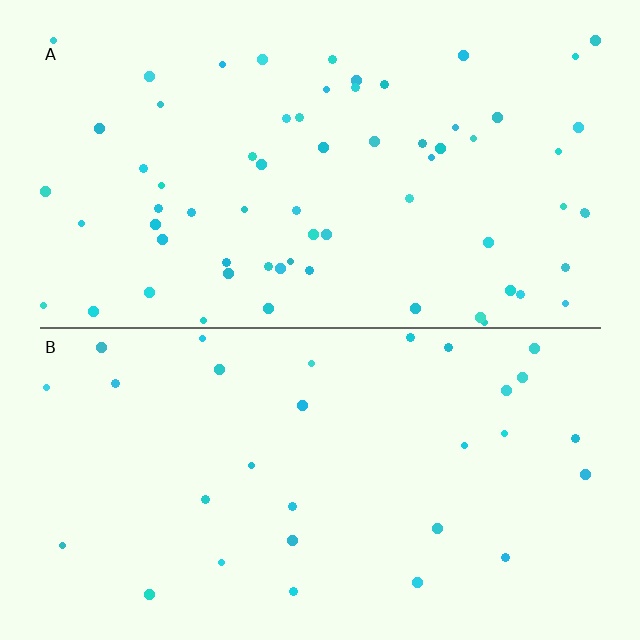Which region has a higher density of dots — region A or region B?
A (the top).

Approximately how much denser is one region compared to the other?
Approximately 2.2× — region A over region B.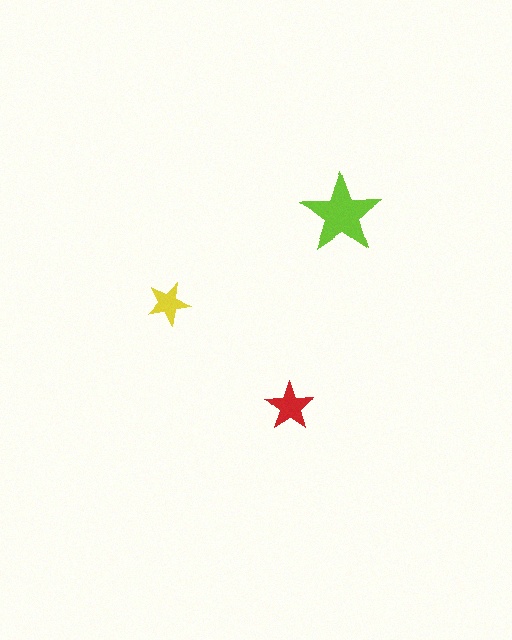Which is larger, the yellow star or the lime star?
The lime one.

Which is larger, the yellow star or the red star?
The red one.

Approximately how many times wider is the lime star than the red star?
About 1.5 times wider.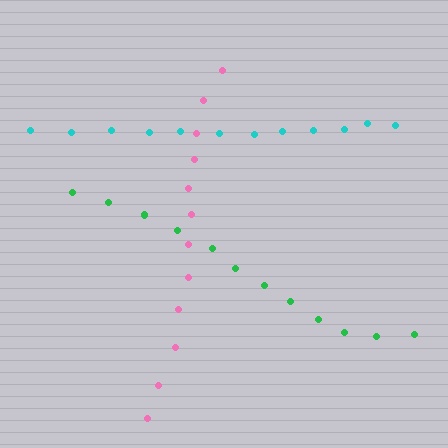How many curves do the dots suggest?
There are 3 distinct paths.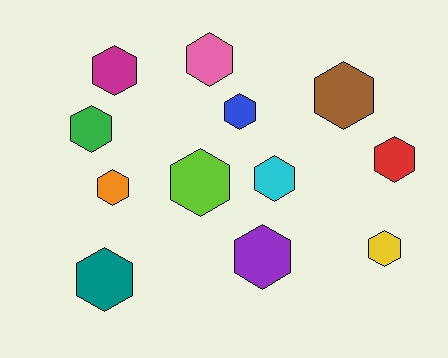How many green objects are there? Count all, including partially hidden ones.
There is 1 green object.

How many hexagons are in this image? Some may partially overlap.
There are 12 hexagons.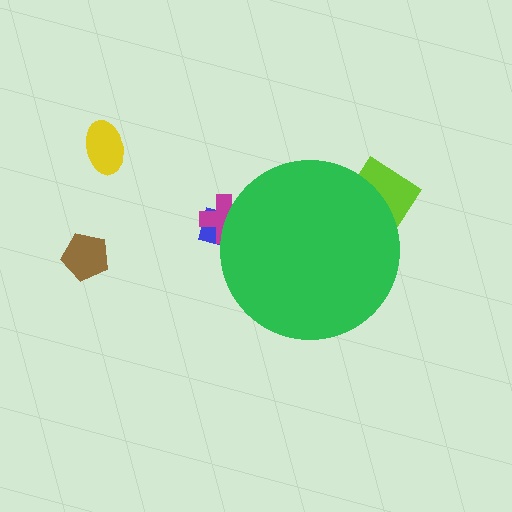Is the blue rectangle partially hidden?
Yes, the blue rectangle is partially hidden behind the green circle.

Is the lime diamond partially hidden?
Yes, the lime diamond is partially hidden behind the green circle.